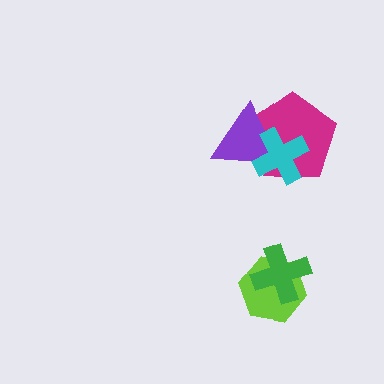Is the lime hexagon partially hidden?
Yes, it is partially covered by another shape.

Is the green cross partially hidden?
No, no other shape covers it.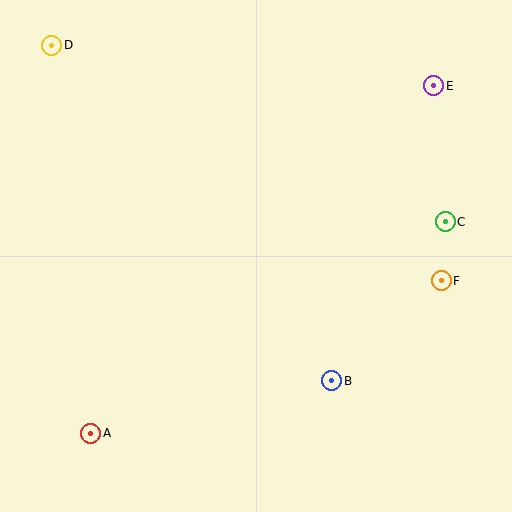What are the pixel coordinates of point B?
Point B is at (332, 381).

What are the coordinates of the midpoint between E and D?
The midpoint between E and D is at (243, 66).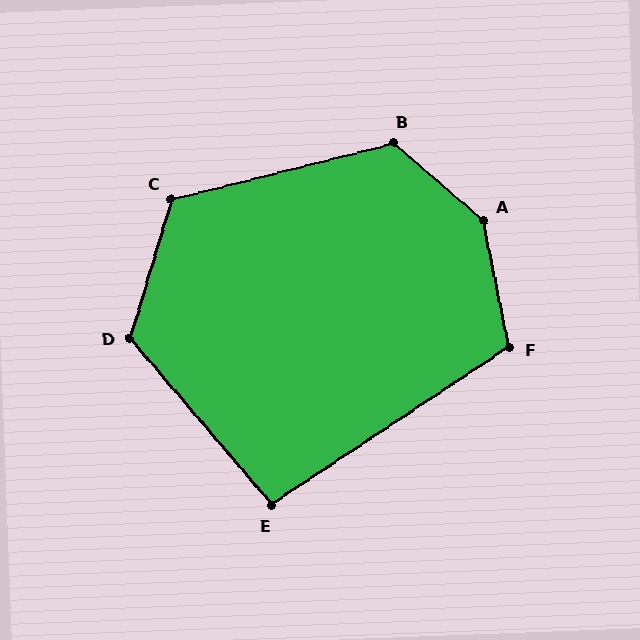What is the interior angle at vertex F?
Approximately 112 degrees (obtuse).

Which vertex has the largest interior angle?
A, at approximately 142 degrees.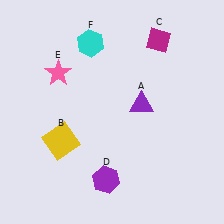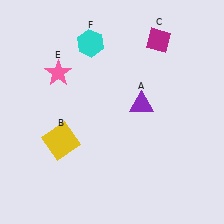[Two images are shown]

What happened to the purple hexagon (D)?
The purple hexagon (D) was removed in Image 2. It was in the bottom-left area of Image 1.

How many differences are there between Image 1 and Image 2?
There is 1 difference between the two images.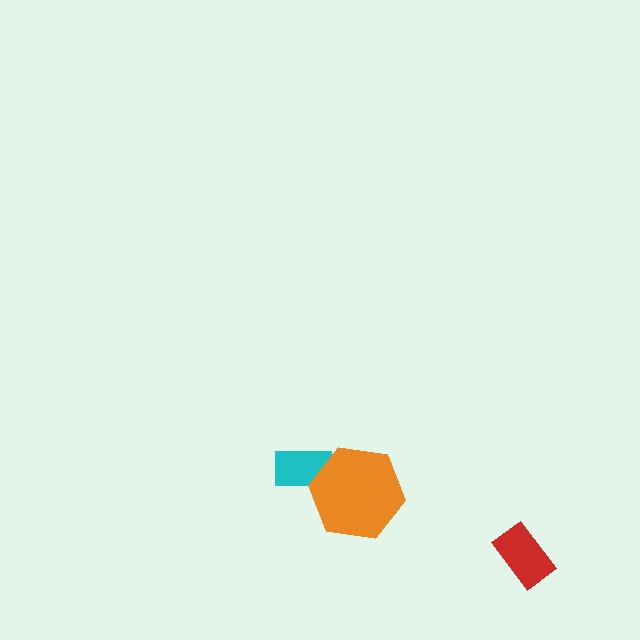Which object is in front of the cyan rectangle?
The orange hexagon is in front of the cyan rectangle.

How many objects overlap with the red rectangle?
0 objects overlap with the red rectangle.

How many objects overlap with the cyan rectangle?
1 object overlaps with the cyan rectangle.